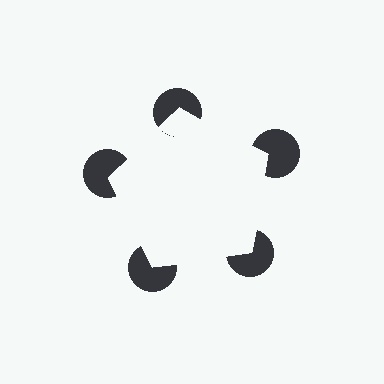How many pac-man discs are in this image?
There are 5 — one at each vertex of the illusory pentagon.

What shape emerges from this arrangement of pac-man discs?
An illusory pentagon — its edges are inferred from the aligned wedge cuts in the pac-man discs, not physically drawn.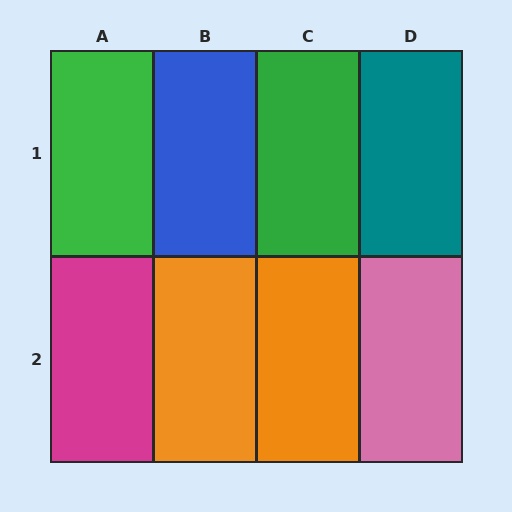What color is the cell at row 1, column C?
Green.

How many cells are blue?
1 cell is blue.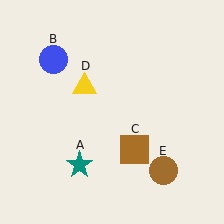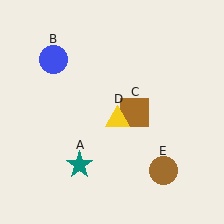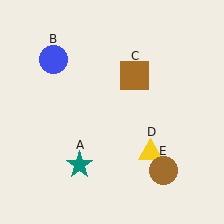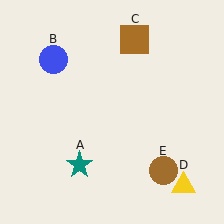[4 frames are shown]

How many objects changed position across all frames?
2 objects changed position: brown square (object C), yellow triangle (object D).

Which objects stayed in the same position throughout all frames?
Teal star (object A) and blue circle (object B) and brown circle (object E) remained stationary.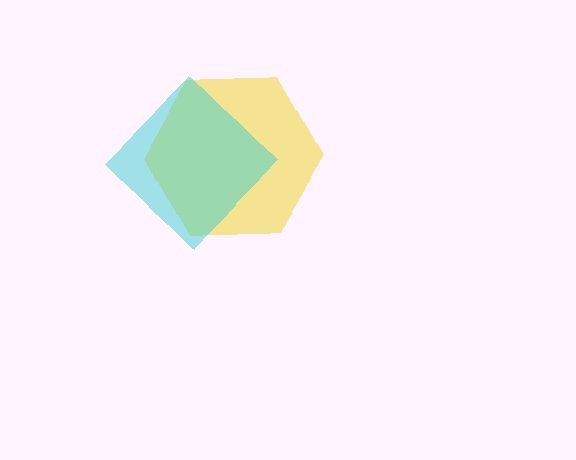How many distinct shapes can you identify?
There are 2 distinct shapes: a yellow hexagon, a cyan diamond.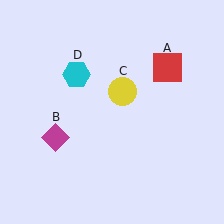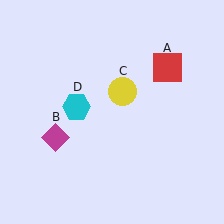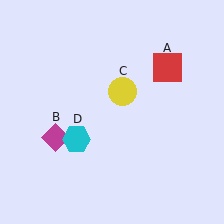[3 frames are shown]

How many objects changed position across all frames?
1 object changed position: cyan hexagon (object D).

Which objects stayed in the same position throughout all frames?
Red square (object A) and magenta diamond (object B) and yellow circle (object C) remained stationary.